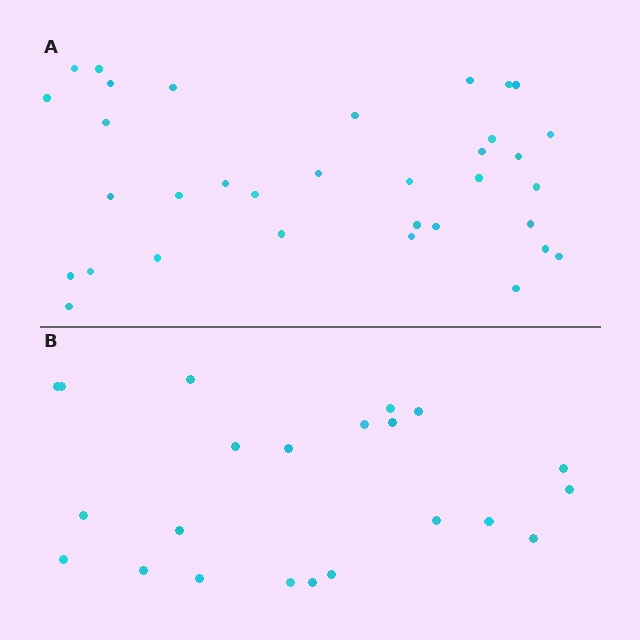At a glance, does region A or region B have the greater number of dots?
Region A (the top region) has more dots.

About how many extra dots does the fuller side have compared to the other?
Region A has roughly 12 or so more dots than region B.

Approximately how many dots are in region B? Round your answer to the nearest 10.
About 20 dots. (The exact count is 22, which rounds to 20.)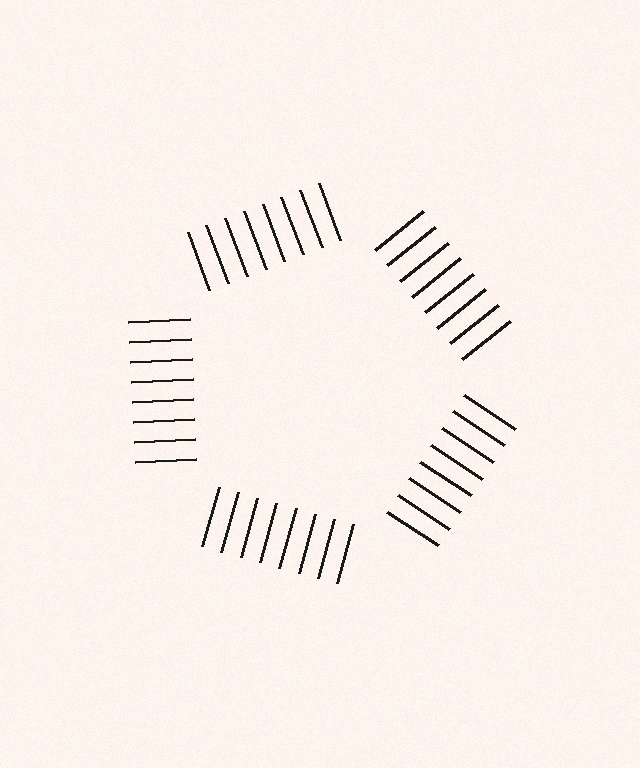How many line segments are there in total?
40 — 8 along each of the 5 edges.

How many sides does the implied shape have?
5 sides — the line-ends trace a pentagon.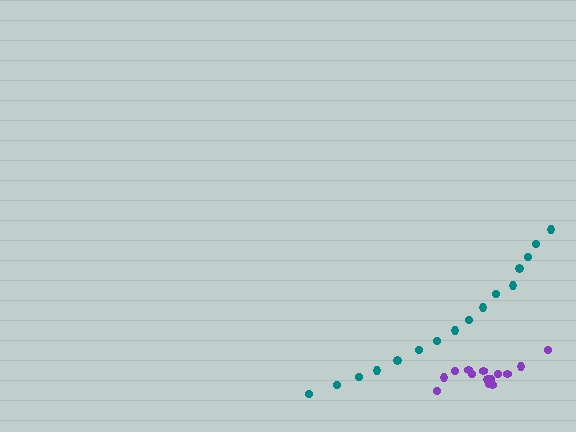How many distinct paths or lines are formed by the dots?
There are 2 distinct paths.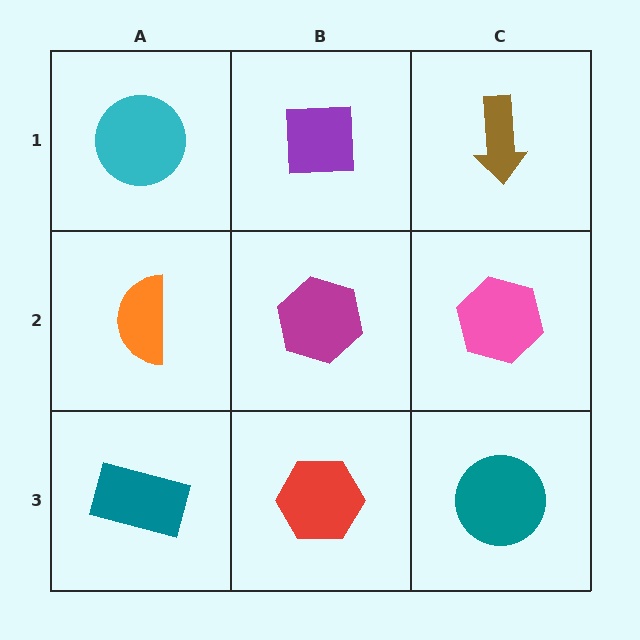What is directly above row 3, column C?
A pink hexagon.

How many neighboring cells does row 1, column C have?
2.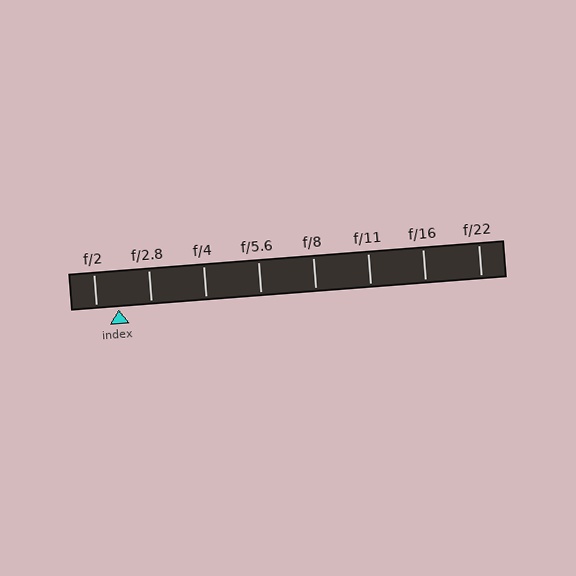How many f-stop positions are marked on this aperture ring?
There are 8 f-stop positions marked.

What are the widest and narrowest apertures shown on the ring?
The widest aperture shown is f/2 and the narrowest is f/22.